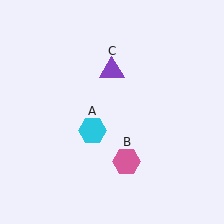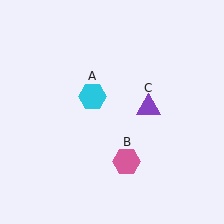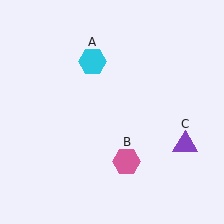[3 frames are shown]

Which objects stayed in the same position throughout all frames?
Pink hexagon (object B) remained stationary.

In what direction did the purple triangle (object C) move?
The purple triangle (object C) moved down and to the right.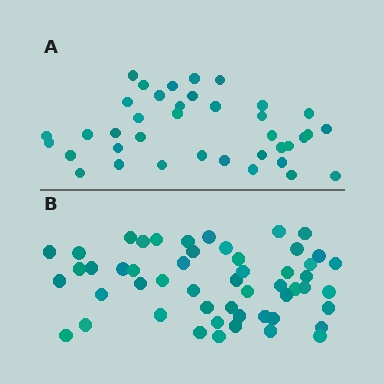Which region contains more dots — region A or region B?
Region B (the bottom region) has more dots.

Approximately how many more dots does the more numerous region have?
Region B has approximately 15 more dots than region A.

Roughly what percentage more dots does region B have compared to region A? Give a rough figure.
About 35% more.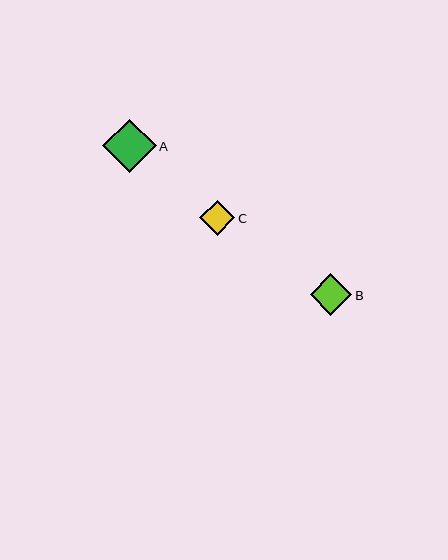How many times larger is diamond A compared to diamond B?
Diamond A is approximately 1.3 times the size of diamond B.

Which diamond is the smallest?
Diamond C is the smallest with a size of approximately 35 pixels.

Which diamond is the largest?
Diamond A is the largest with a size of approximately 54 pixels.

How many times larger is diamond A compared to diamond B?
Diamond A is approximately 1.3 times the size of diamond B.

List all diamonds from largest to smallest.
From largest to smallest: A, B, C.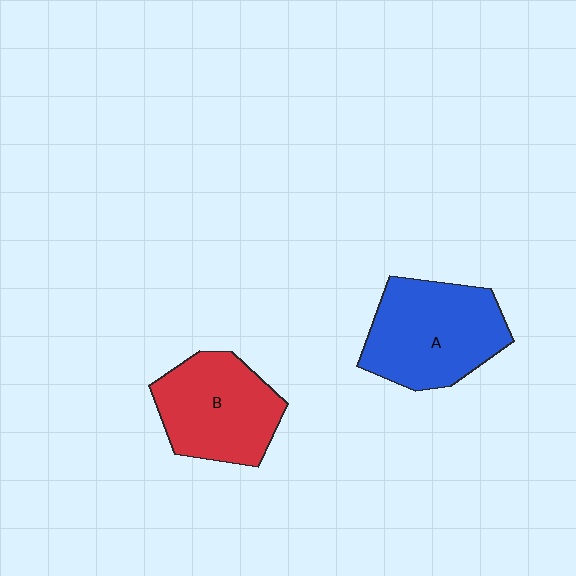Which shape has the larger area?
Shape A (blue).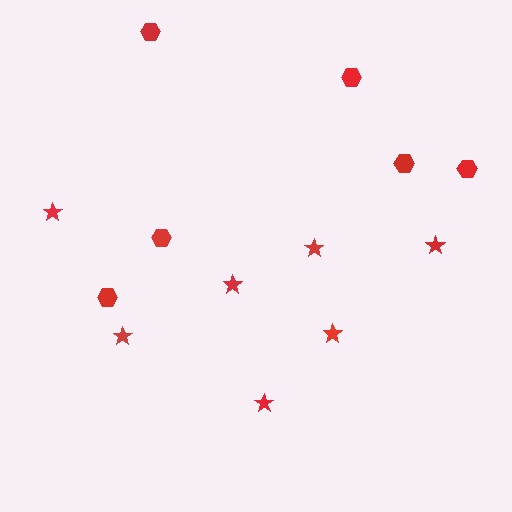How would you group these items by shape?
There are 2 groups: one group of hexagons (6) and one group of stars (7).